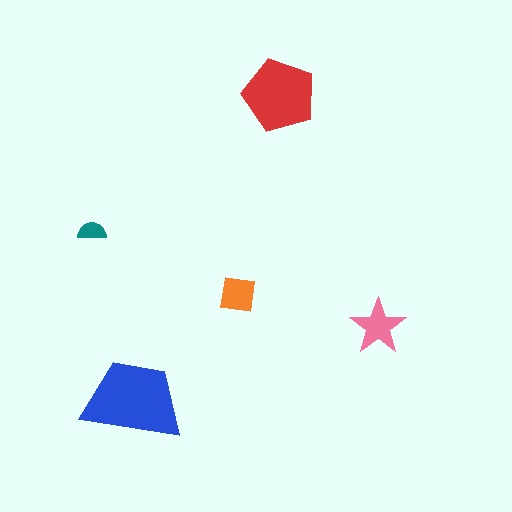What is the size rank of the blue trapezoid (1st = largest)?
1st.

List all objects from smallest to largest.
The teal semicircle, the orange square, the pink star, the red pentagon, the blue trapezoid.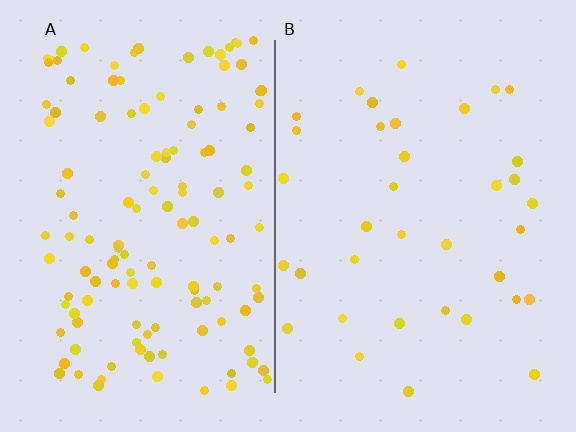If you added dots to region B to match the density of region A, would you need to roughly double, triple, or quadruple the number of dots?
Approximately quadruple.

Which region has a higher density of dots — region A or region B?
A (the left).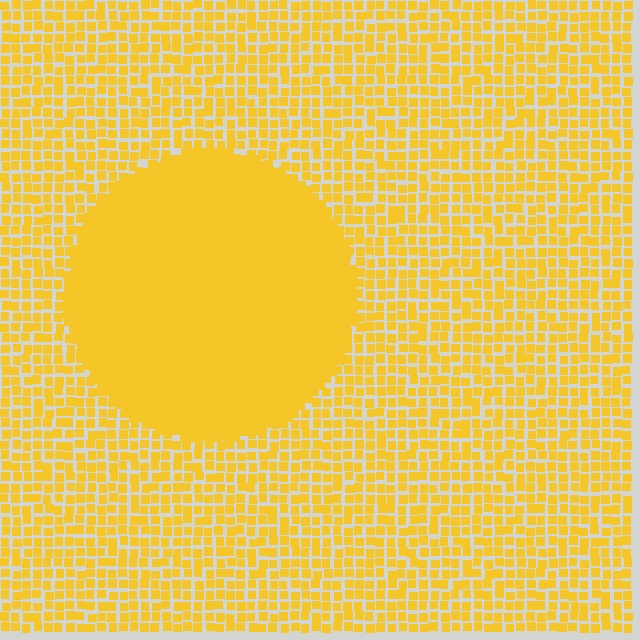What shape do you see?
I see a circle.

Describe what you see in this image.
The image contains small yellow elements arranged at two different densities. A circle-shaped region is visible where the elements are more densely packed than the surrounding area.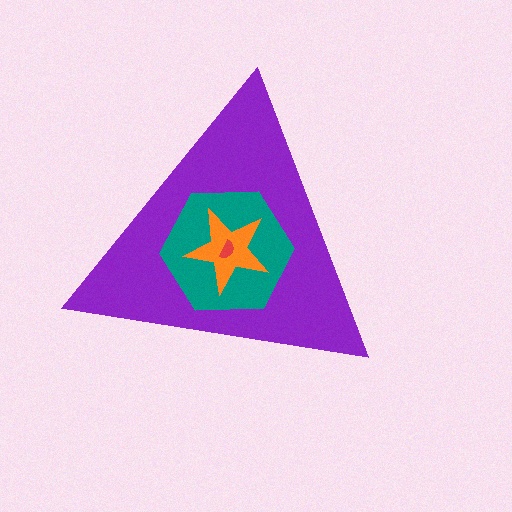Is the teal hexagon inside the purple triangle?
Yes.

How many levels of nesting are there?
4.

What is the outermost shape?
The purple triangle.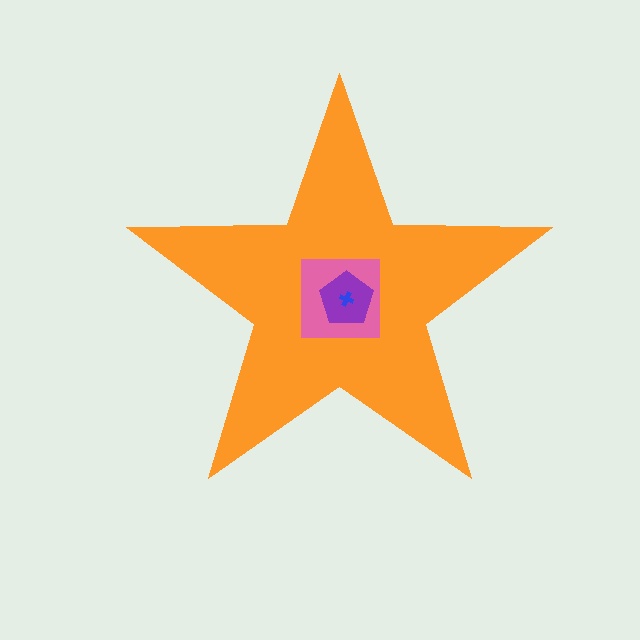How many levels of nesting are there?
4.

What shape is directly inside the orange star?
The pink square.